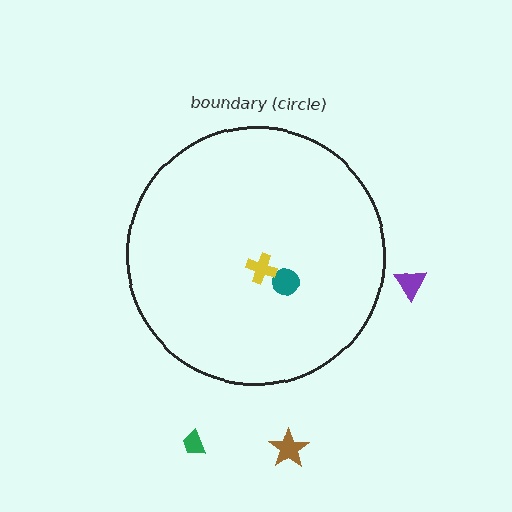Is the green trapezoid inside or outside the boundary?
Outside.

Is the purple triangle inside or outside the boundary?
Outside.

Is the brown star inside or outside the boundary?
Outside.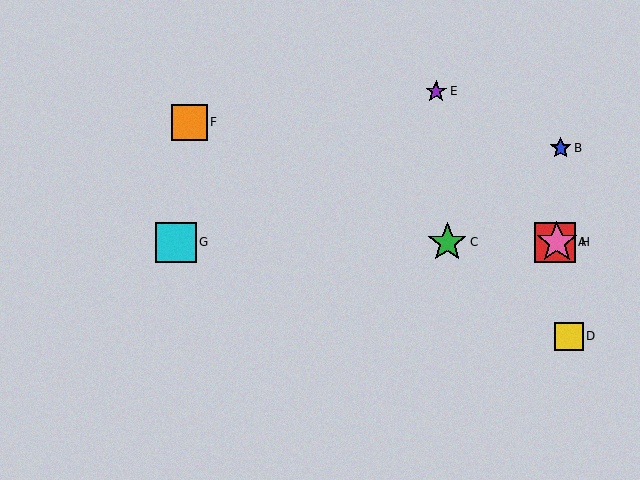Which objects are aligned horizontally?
Objects A, C, G, H are aligned horizontally.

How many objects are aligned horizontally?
4 objects (A, C, G, H) are aligned horizontally.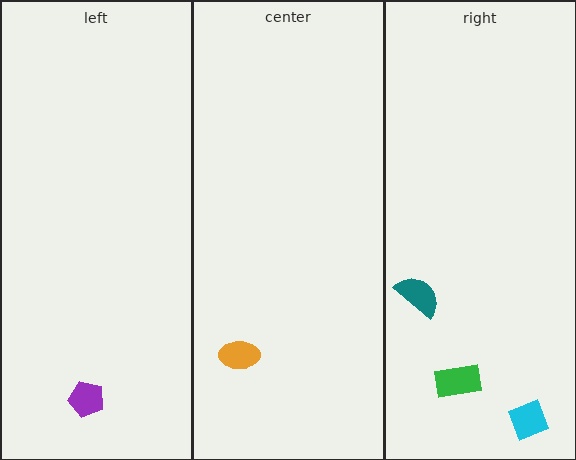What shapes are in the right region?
The teal semicircle, the cyan diamond, the green rectangle.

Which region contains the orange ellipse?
The center region.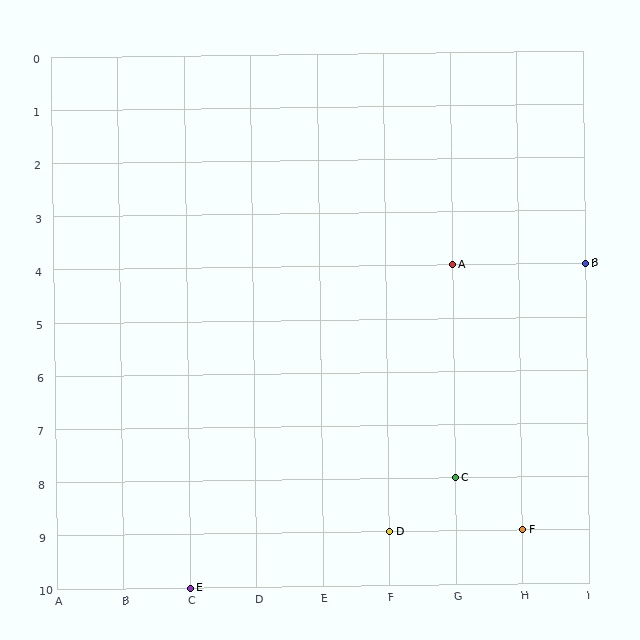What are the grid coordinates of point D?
Point D is at grid coordinates (F, 9).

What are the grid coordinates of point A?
Point A is at grid coordinates (G, 4).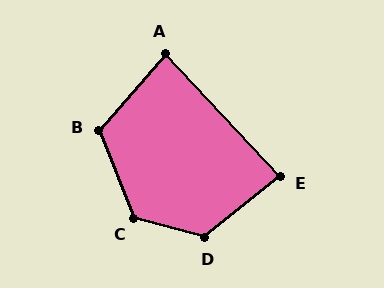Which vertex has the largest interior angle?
C, at approximately 127 degrees.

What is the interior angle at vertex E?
Approximately 86 degrees (approximately right).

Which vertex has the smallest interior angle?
A, at approximately 84 degrees.